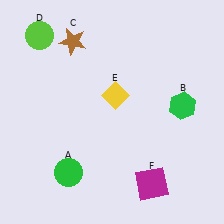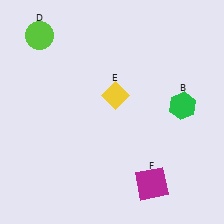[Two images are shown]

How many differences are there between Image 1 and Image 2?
There are 2 differences between the two images.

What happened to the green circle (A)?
The green circle (A) was removed in Image 2. It was in the bottom-left area of Image 1.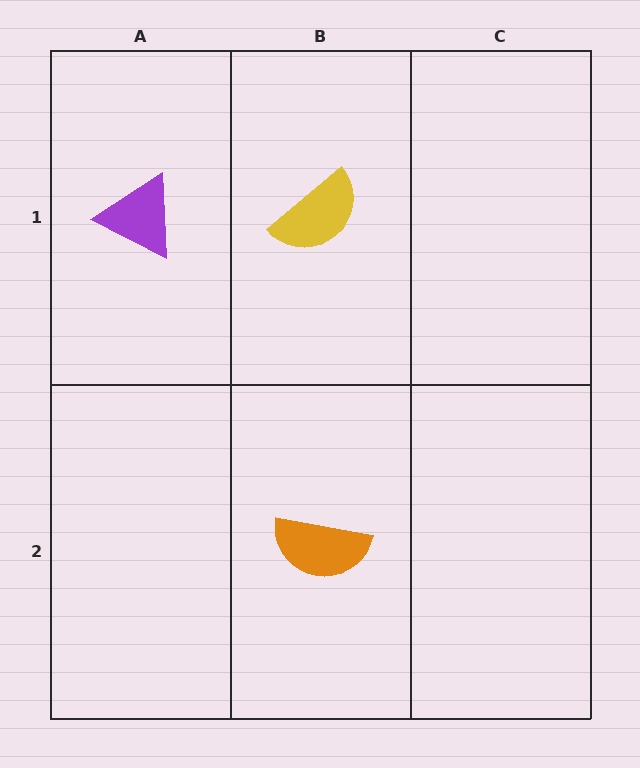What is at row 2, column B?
An orange semicircle.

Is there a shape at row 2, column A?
No, that cell is empty.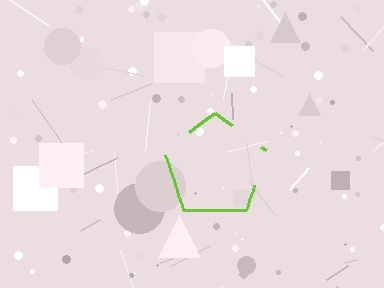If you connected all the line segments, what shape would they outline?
They would outline a pentagon.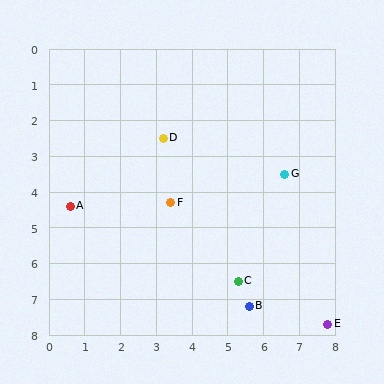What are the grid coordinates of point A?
Point A is at approximately (0.6, 4.4).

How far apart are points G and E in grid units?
Points G and E are about 4.4 grid units apart.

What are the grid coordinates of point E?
Point E is at approximately (7.8, 7.7).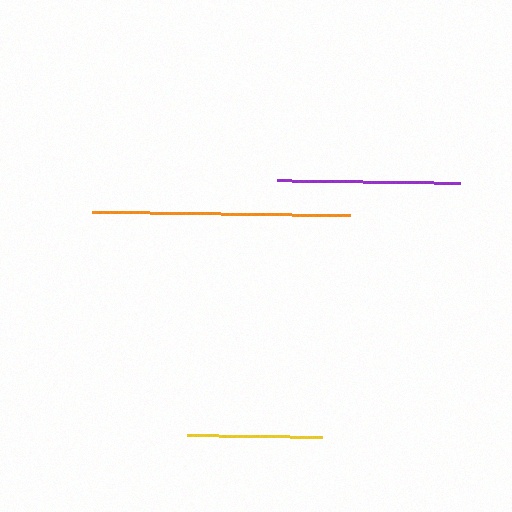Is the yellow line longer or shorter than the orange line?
The orange line is longer than the yellow line.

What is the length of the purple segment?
The purple segment is approximately 183 pixels long.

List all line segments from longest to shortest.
From longest to shortest: orange, purple, yellow.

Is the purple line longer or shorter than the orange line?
The orange line is longer than the purple line.